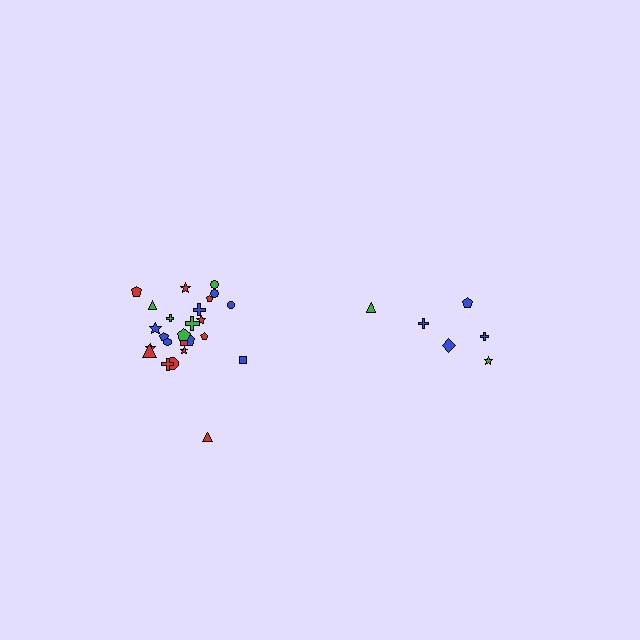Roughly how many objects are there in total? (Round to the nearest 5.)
Roughly 30 objects in total.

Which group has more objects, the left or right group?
The left group.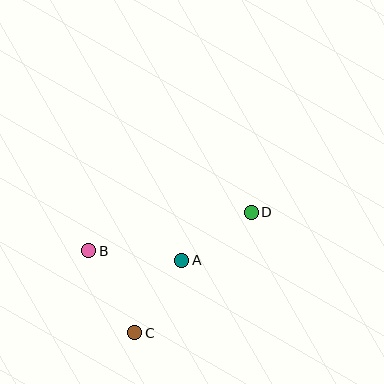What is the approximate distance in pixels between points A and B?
The distance between A and B is approximately 94 pixels.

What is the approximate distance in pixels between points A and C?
The distance between A and C is approximately 86 pixels.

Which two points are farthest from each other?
Points C and D are farthest from each other.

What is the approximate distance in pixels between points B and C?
The distance between B and C is approximately 94 pixels.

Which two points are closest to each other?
Points A and D are closest to each other.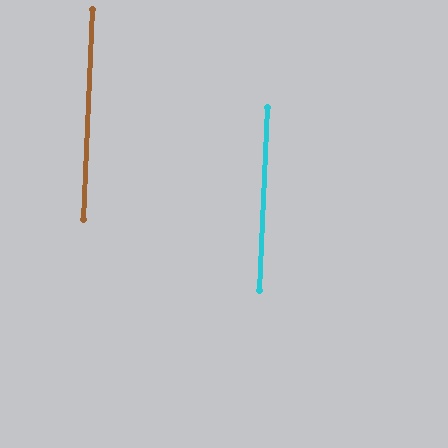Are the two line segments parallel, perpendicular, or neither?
Parallel — their directions differ by only 0.2°.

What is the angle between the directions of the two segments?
Approximately 0 degrees.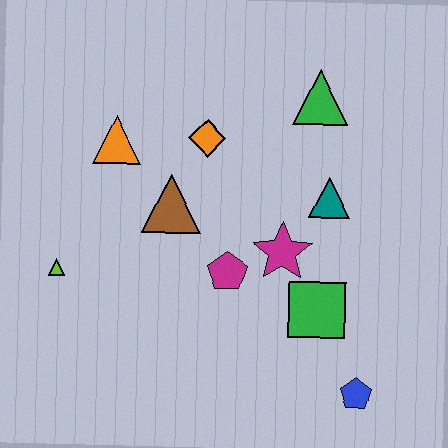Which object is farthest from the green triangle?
The lime triangle is farthest from the green triangle.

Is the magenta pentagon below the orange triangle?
Yes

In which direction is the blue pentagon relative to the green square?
The blue pentagon is below the green square.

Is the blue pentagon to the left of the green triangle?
No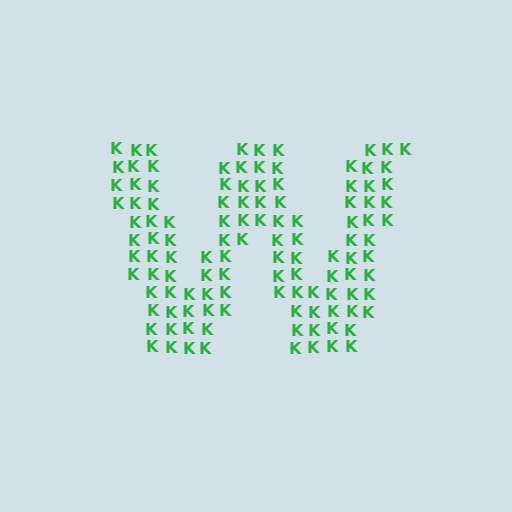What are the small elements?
The small elements are letter K's.